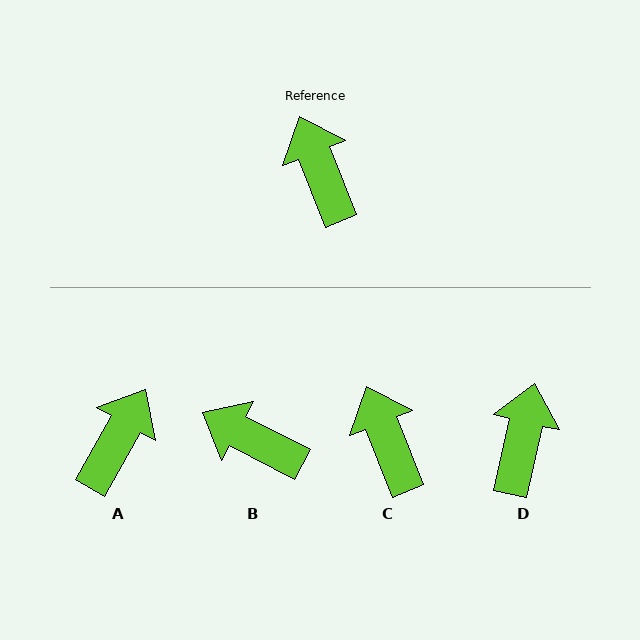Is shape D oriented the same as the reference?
No, it is off by about 34 degrees.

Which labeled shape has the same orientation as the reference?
C.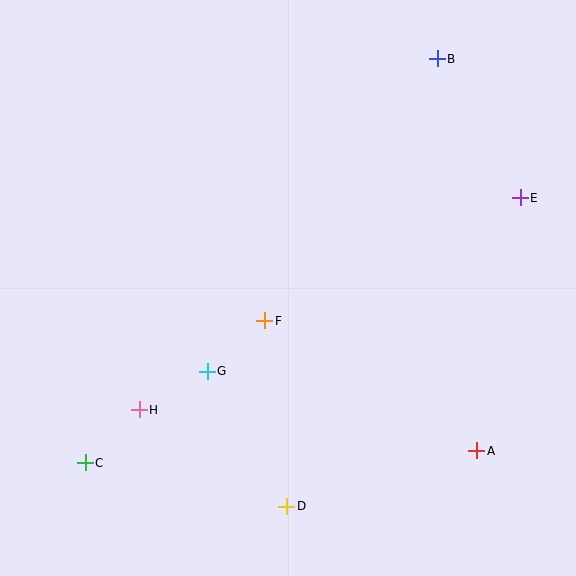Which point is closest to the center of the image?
Point F at (265, 321) is closest to the center.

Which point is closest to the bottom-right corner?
Point A is closest to the bottom-right corner.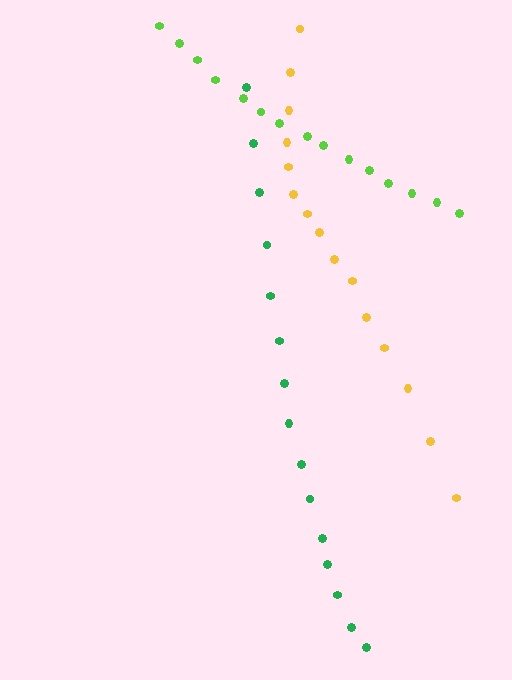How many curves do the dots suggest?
There are 3 distinct paths.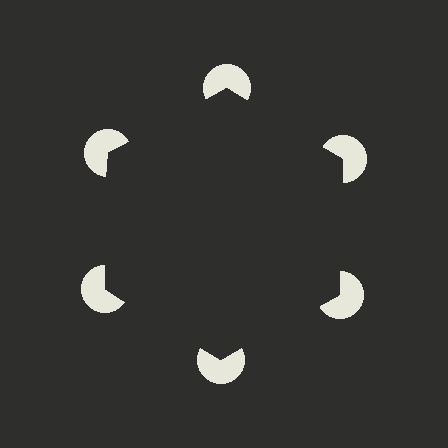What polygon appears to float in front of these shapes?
An illusory hexagon — its edges are inferred from the aligned wedge cuts in the pac-man discs, not physically drawn.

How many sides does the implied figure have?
6 sides.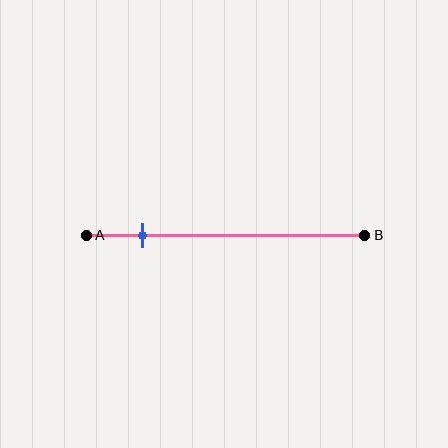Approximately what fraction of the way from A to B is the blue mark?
The blue mark is approximately 20% of the way from A to B.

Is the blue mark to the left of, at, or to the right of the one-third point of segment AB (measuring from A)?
The blue mark is to the left of the one-third point of segment AB.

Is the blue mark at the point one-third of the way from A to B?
No, the mark is at about 20% from A, not at the 33% one-third point.